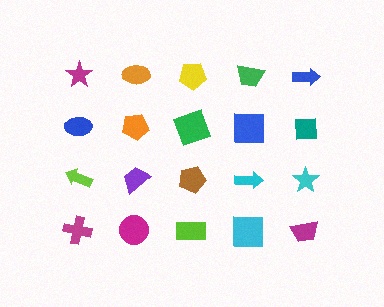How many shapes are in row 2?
5 shapes.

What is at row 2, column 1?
A blue ellipse.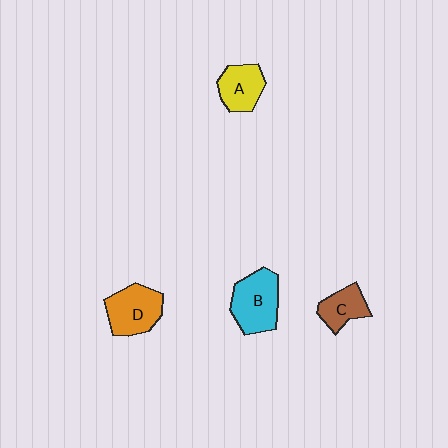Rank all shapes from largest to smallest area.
From largest to smallest: B (cyan), D (orange), A (yellow), C (brown).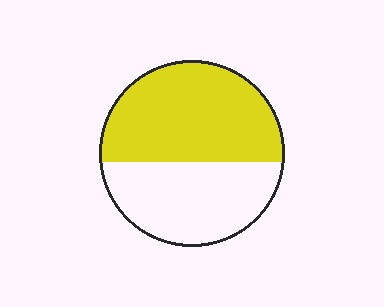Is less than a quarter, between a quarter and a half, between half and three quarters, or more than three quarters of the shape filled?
Between half and three quarters.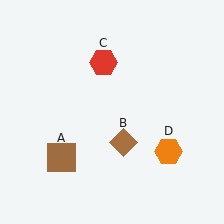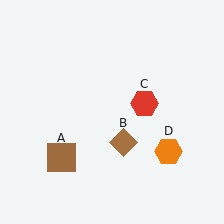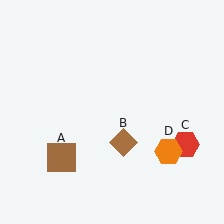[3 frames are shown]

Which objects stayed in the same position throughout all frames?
Brown square (object A) and brown diamond (object B) and orange hexagon (object D) remained stationary.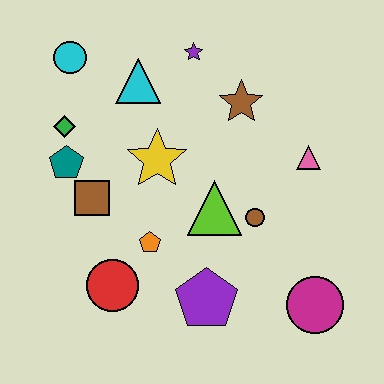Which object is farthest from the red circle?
The purple star is farthest from the red circle.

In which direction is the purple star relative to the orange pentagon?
The purple star is above the orange pentagon.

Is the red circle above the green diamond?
No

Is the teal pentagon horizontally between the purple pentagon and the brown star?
No